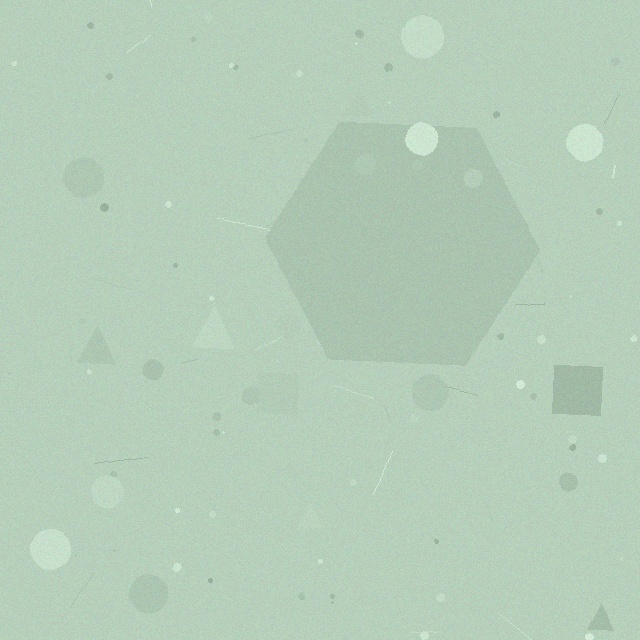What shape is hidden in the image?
A hexagon is hidden in the image.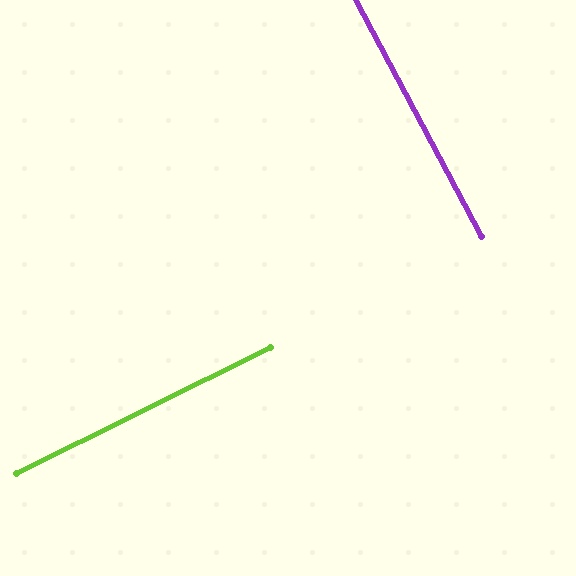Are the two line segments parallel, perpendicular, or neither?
Perpendicular — they meet at approximately 89°.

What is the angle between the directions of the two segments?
Approximately 89 degrees.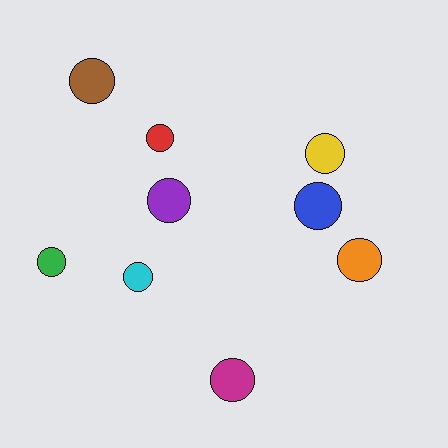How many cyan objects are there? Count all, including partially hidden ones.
There is 1 cyan object.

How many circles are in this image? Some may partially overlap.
There are 9 circles.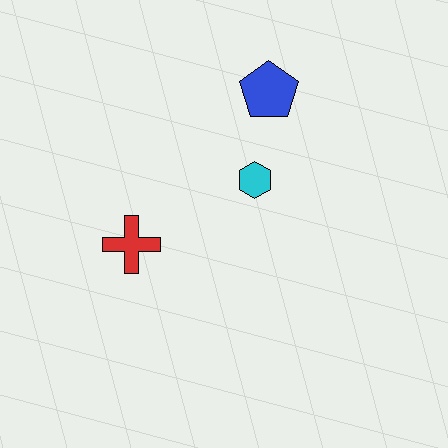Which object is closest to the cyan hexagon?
The blue pentagon is closest to the cyan hexagon.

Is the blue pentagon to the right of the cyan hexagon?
Yes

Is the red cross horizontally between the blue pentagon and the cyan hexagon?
No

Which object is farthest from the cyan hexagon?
The red cross is farthest from the cyan hexagon.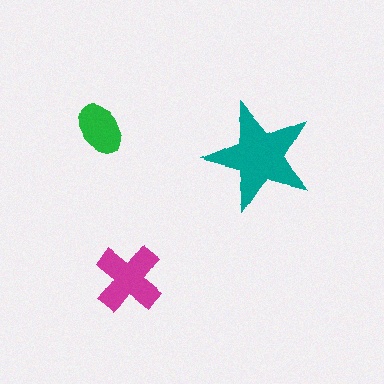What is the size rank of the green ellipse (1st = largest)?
3rd.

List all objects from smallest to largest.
The green ellipse, the magenta cross, the teal star.